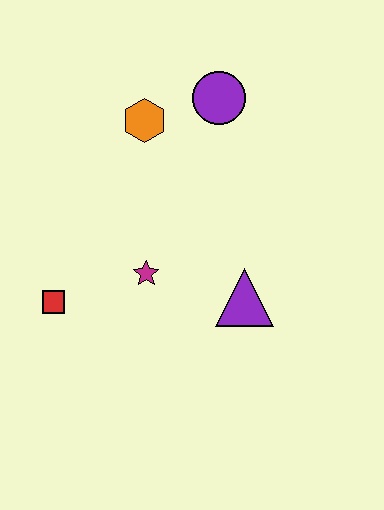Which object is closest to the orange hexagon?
The purple circle is closest to the orange hexagon.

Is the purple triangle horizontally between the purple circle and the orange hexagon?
No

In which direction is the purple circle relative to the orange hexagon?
The purple circle is to the right of the orange hexagon.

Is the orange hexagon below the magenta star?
No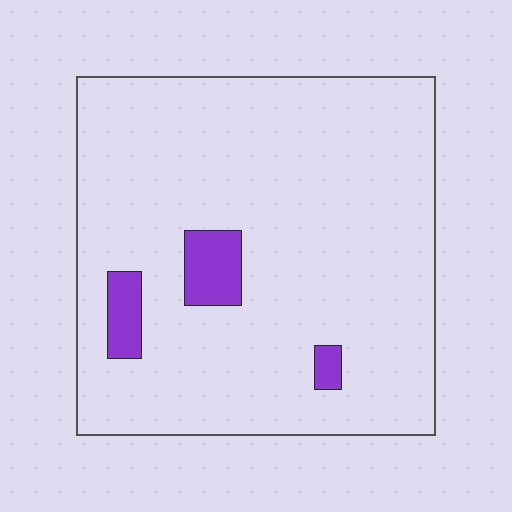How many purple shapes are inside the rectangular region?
3.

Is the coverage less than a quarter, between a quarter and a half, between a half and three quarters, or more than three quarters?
Less than a quarter.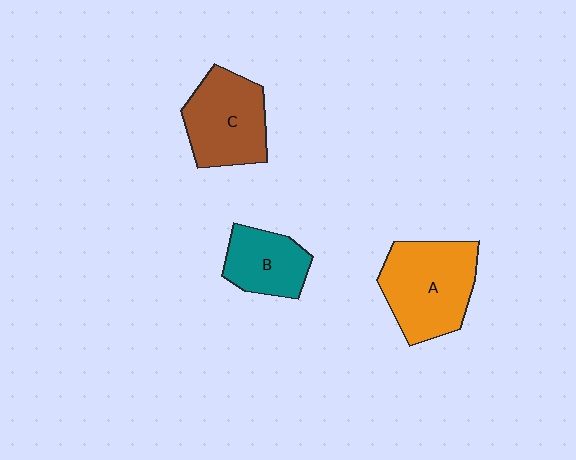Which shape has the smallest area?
Shape B (teal).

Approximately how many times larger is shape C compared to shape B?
Approximately 1.4 times.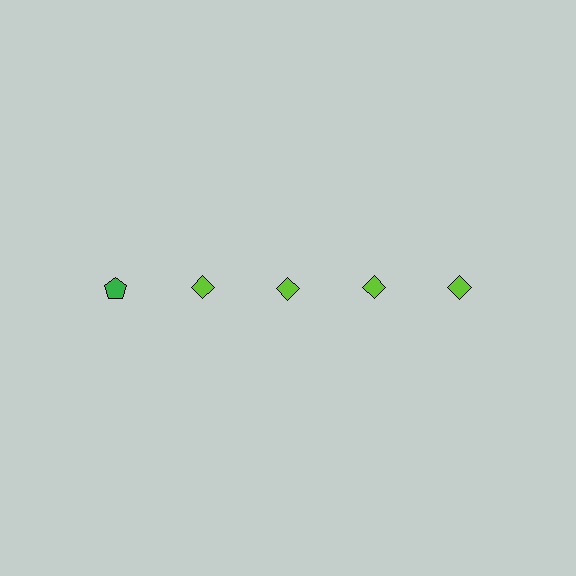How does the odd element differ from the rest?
It differs in both color (green instead of lime) and shape (pentagon instead of diamond).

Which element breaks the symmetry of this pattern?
The green pentagon in the top row, leftmost column breaks the symmetry. All other shapes are lime diamonds.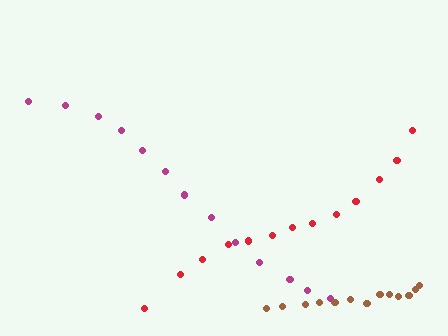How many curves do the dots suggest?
There are 3 distinct paths.